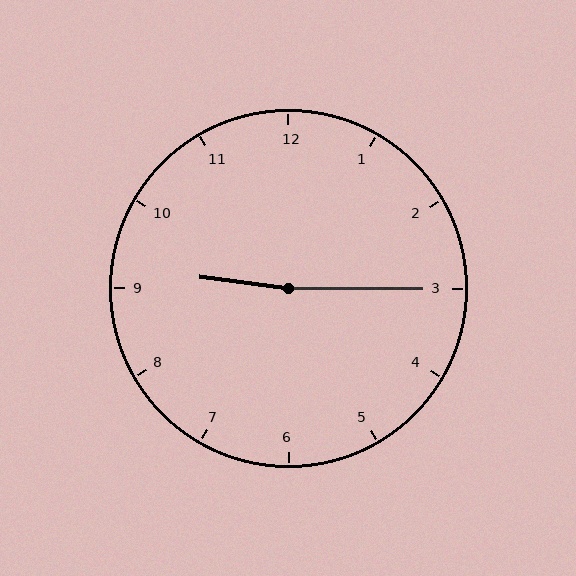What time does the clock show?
9:15.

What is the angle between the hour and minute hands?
Approximately 172 degrees.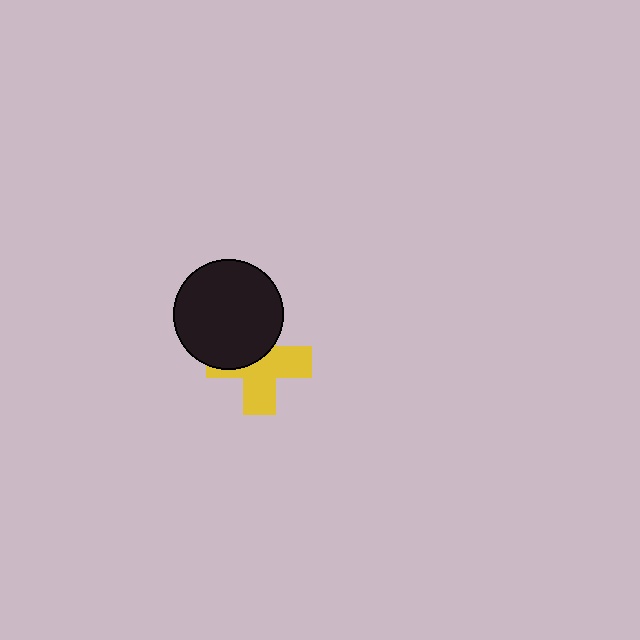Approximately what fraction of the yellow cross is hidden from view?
Roughly 43% of the yellow cross is hidden behind the black circle.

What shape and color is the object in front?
The object in front is a black circle.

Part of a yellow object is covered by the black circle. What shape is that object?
It is a cross.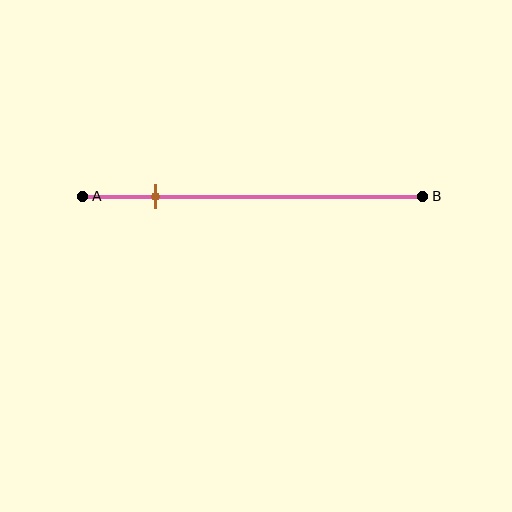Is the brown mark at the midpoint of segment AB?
No, the mark is at about 20% from A, not at the 50% midpoint.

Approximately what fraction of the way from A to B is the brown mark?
The brown mark is approximately 20% of the way from A to B.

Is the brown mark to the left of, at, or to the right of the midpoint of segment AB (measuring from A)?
The brown mark is to the left of the midpoint of segment AB.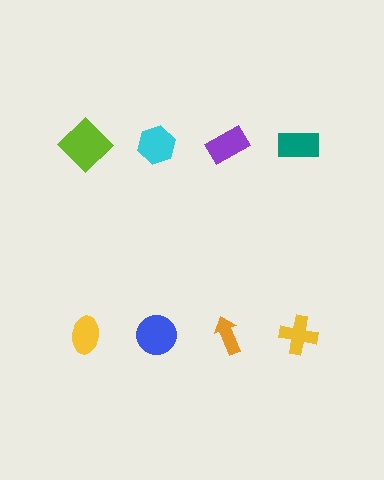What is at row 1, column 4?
A teal rectangle.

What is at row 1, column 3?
A purple rectangle.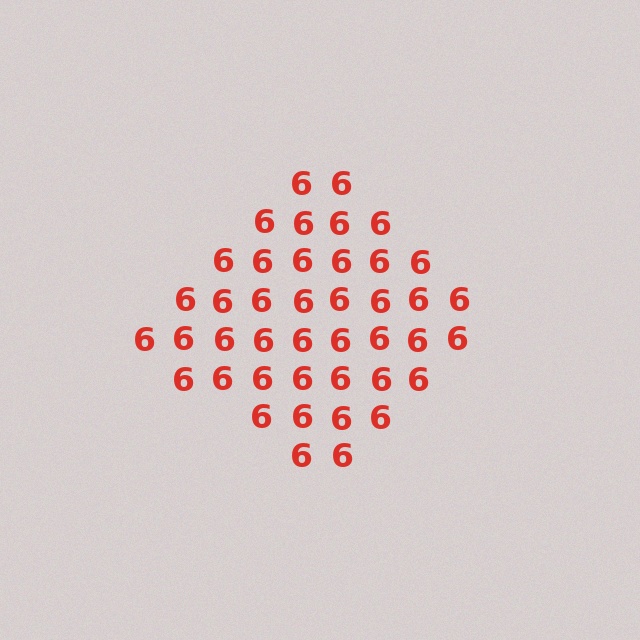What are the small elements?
The small elements are digit 6's.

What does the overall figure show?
The overall figure shows a diamond.